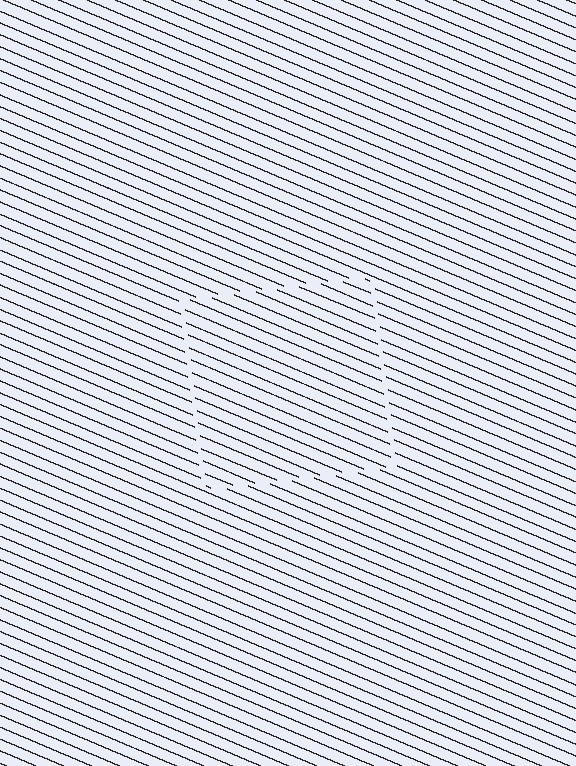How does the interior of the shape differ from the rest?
The interior of the shape contains the same grating, shifted by half a period — the contour is defined by the phase discontinuity where line-ends from the inner and outer gratings abut.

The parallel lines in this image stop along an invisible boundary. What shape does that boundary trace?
An illusory square. The interior of the shape contains the same grating, shifted by half a period — the contour is defined by the phase discontinuity where line-ends from the inner and outer gratings abut.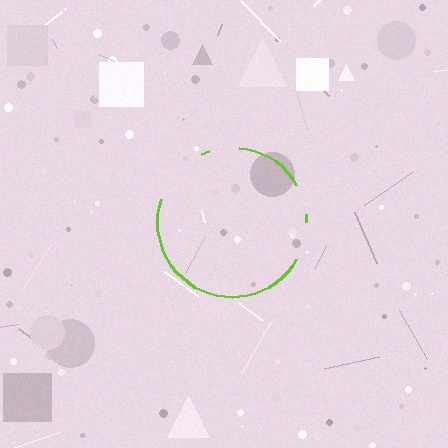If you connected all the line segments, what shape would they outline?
They would outline a circle.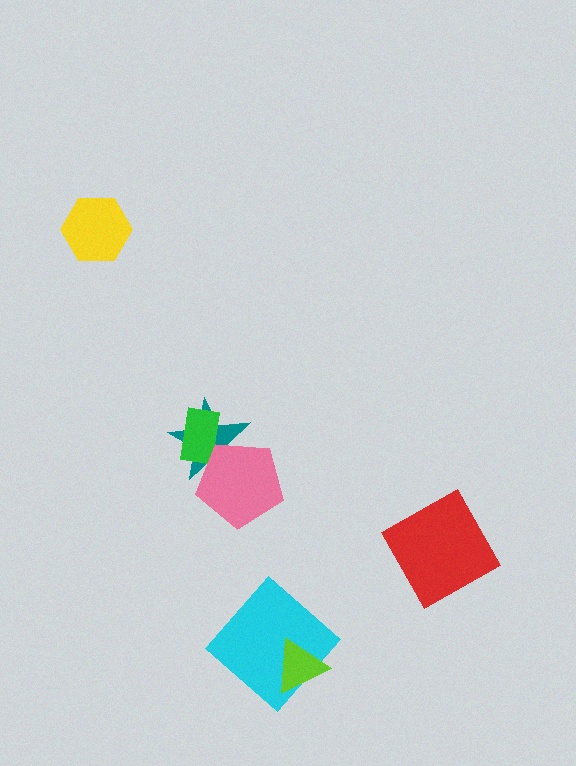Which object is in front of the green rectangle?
The pink pentagon is in front of the green rectangle.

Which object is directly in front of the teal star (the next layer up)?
The green rectangle is directly in front of the teal star.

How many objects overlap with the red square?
0 objects overlap with the red square.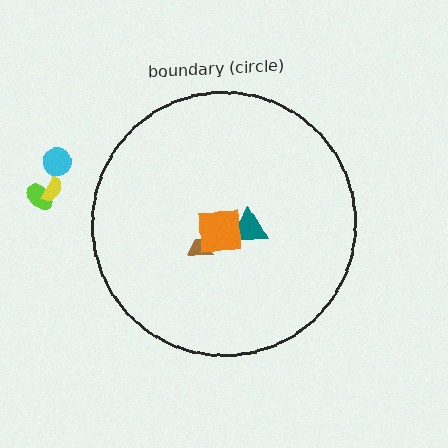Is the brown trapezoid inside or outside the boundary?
Inside.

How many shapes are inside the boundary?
3 inside, 3 outside.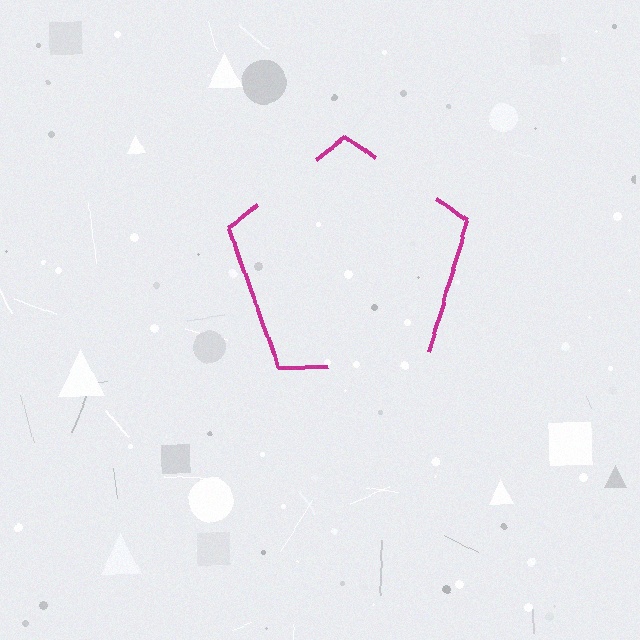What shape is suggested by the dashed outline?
The dashed outline suggests a pentagon.